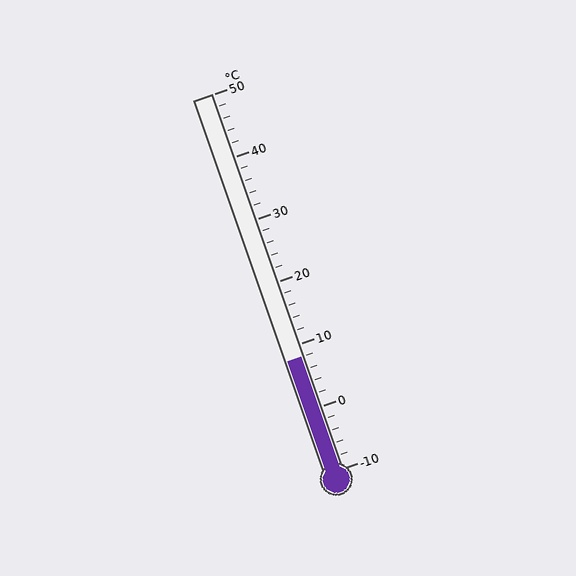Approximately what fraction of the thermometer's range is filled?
The thermometer is filled to approximately 30% of its range.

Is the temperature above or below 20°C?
The temperature is below 20°C.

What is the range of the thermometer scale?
The thermometer scale ranges from -10°C to 50°C.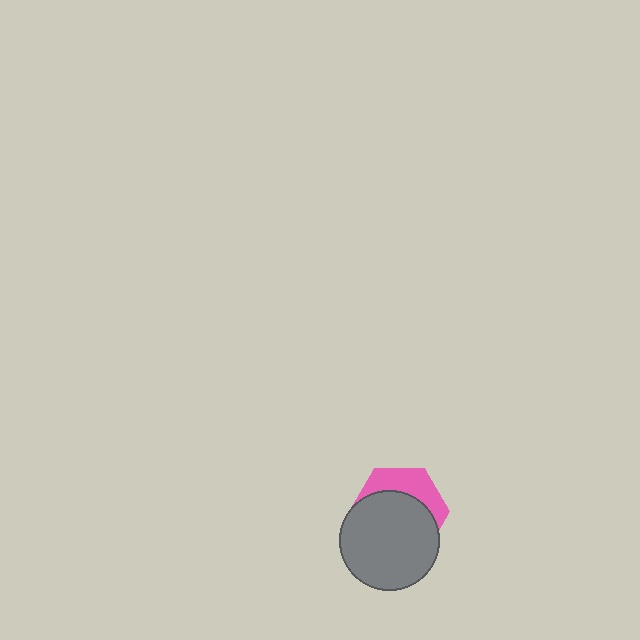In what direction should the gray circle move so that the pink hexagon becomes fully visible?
The gray circle should move down. That is the shortest direction to clear the overlap and leave the pink hexagon fully visible.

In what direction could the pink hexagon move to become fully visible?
The pink hexagon could move up. That would shift it out from behind the gray circle entirely.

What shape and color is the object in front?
The object in front is a gray circle.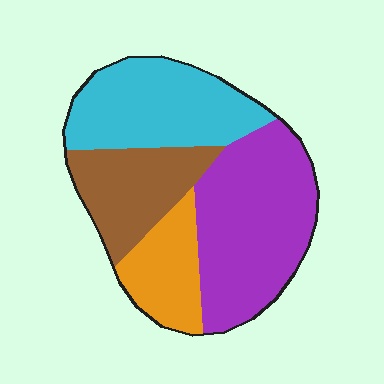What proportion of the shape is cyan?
Cyan takes up about one quarter (1/4) of the shape.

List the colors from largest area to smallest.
From largest to smallest: purple, cyan, brown, orange.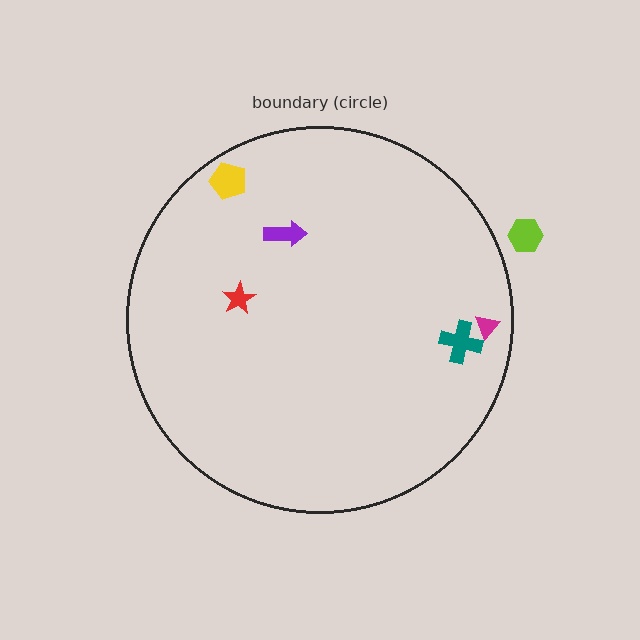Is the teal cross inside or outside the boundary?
Inside.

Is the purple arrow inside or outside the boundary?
Inside.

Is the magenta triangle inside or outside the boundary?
Inside.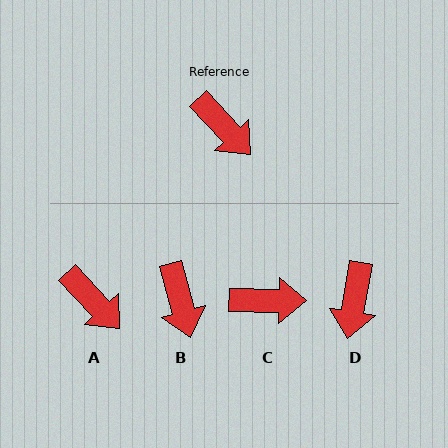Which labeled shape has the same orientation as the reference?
A.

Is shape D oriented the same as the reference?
No, it is off by about 53 degrees.